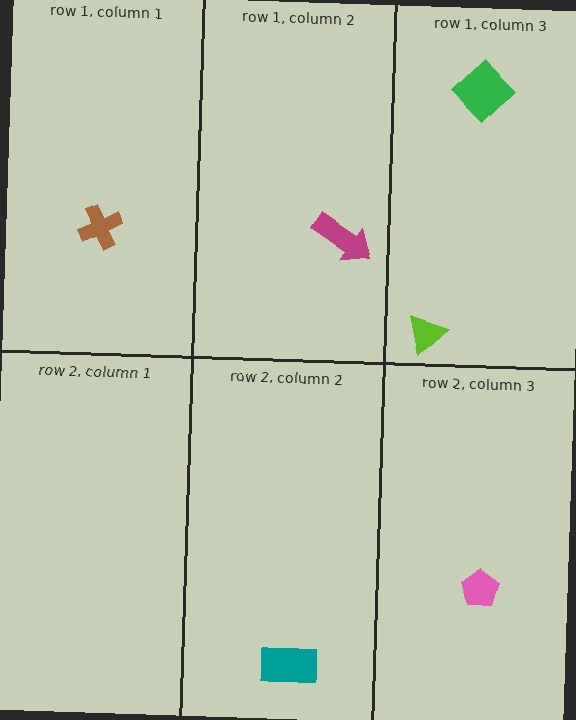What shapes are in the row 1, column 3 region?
The green diamond, the lime triangle.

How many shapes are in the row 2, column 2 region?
1.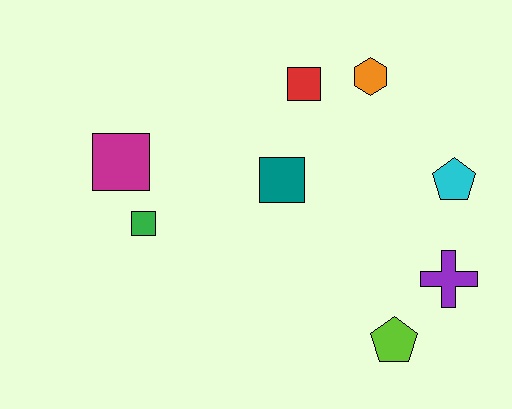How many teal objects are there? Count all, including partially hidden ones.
There is 1 teal object.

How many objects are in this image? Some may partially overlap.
There are 8 objects.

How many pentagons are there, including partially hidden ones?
There are 2 pentagons.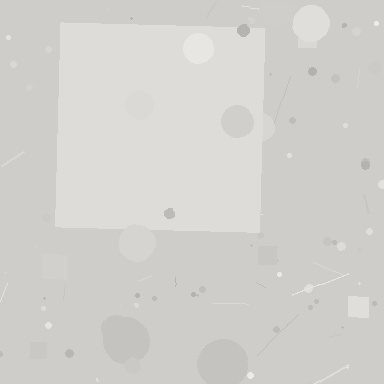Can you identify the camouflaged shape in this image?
The camouflaged shape is a square.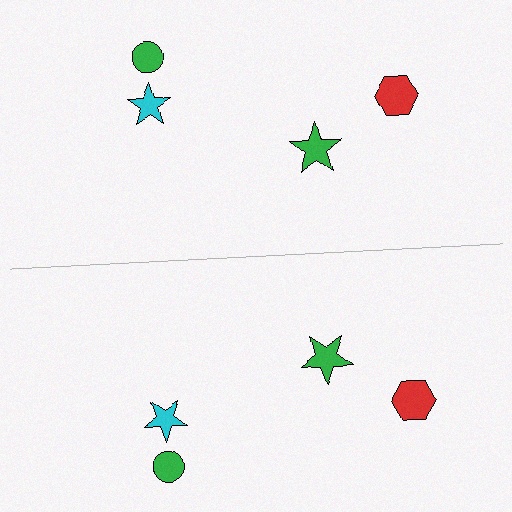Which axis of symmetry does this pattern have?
The pattern has a horizontal axis of symmetry running through the center of the image.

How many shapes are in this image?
There are 8 shapes in this image.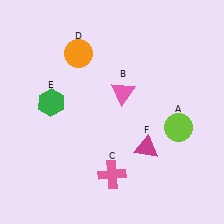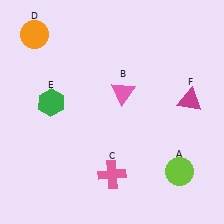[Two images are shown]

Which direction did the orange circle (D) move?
The orange circle (D) moved left.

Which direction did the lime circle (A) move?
The lime circle (A) moved down.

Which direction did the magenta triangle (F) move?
The magenta triangle (F) moved up.